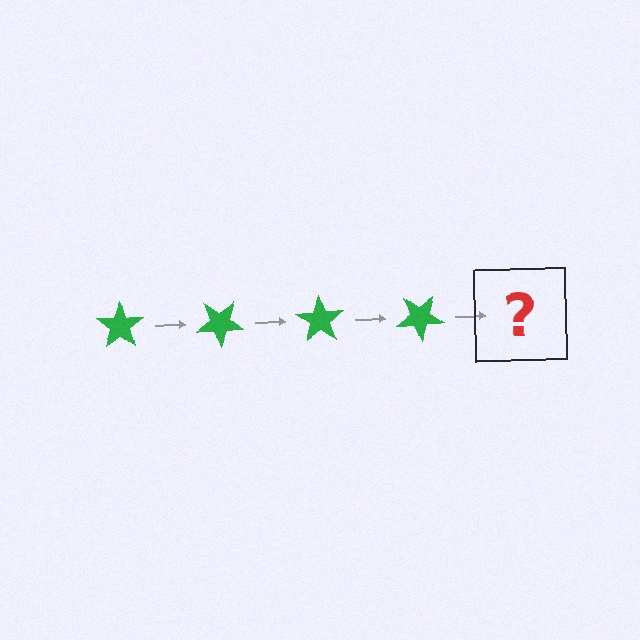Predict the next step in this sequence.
The next step is a green star rotated 140 degrees.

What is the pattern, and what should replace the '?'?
The pattern is that the star rotates 35 degrees each step. The '?' should be a green star rotated 140 degrees.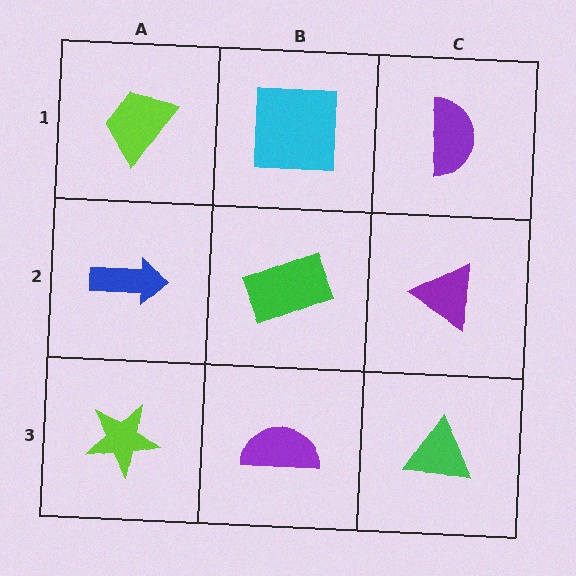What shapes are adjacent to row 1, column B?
A green rectangle (row 2, column B), a lime trapezoid (row 1, column A), a purple semicircle (row 1, column C).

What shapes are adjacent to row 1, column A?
A blue arrow (row 2, column A), a cyan square (row 1, column B).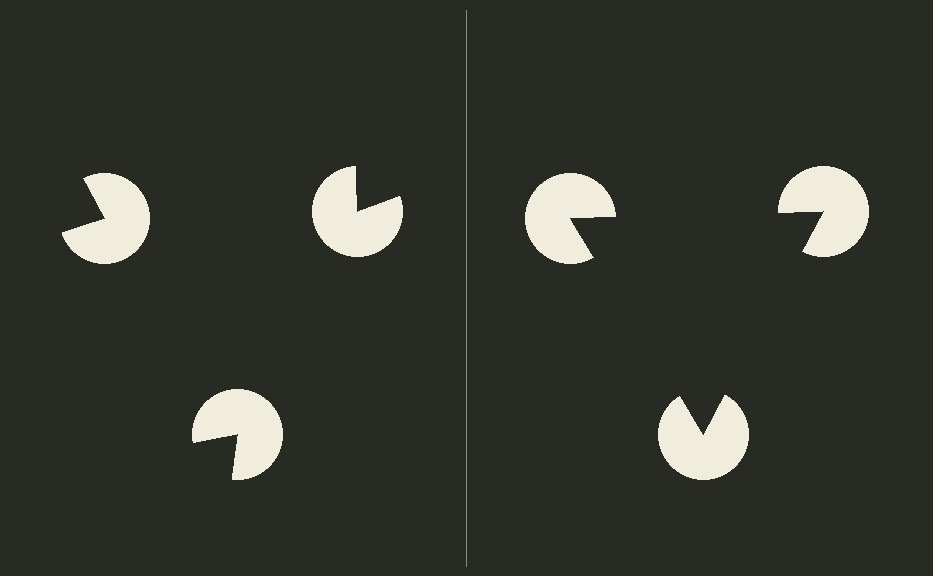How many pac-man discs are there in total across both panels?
6 — 3 on each side.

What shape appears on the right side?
An illusory triangle.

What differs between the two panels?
The pac-man discs are positioned identically on both sides; only the wedge orientations differ. On the right they align to a triangle; on the left they are misaligned.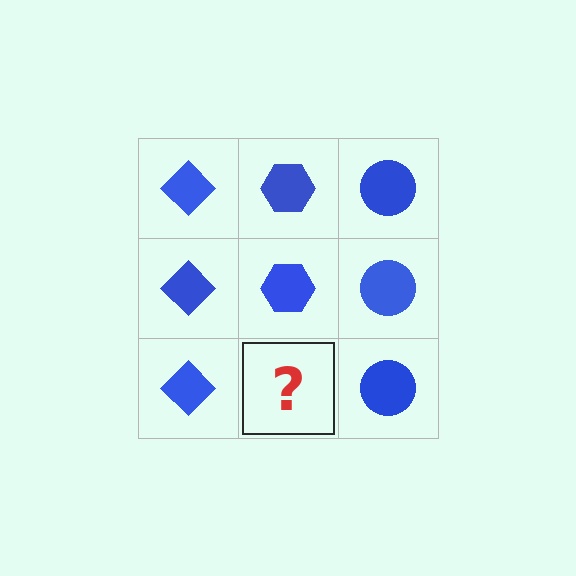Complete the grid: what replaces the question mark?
The question mark should be replaced with a blue hexagon.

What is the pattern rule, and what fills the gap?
The rule is that each column has a consistent shape. The gap should be filled with a blue hexagon.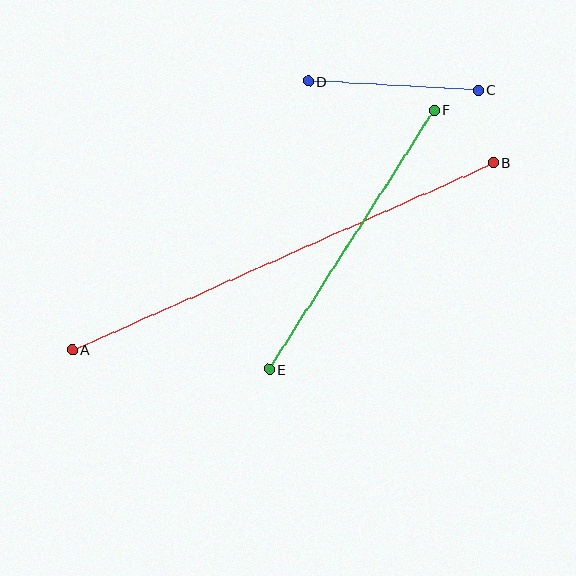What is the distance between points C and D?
The distance is approximately 170 pixels.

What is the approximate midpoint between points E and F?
The midpoint is at approximately (351, 240) pixels.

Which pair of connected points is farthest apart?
Points A and B are farthest apart.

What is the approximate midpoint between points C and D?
The midpoint is at approximately (394, 86) pixels.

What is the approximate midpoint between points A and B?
The midpoint is at approximately (283, 256) pixels.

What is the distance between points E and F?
The distance is approximately 307 pixels.